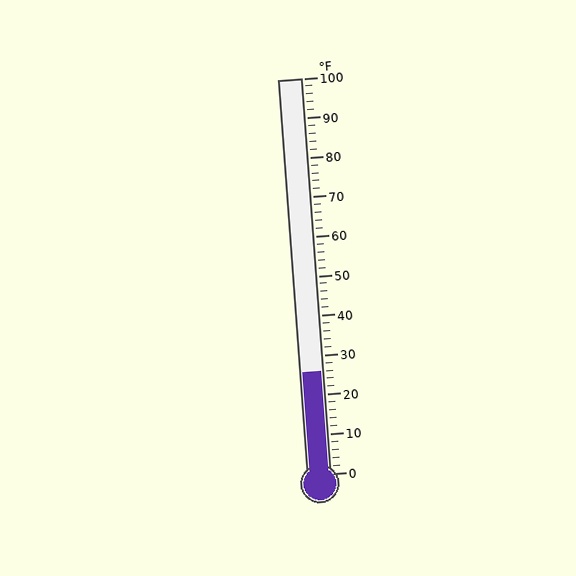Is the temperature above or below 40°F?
The temperature is below 40°F.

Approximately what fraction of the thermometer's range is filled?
The thermometer is filled to approximately 25% of its range.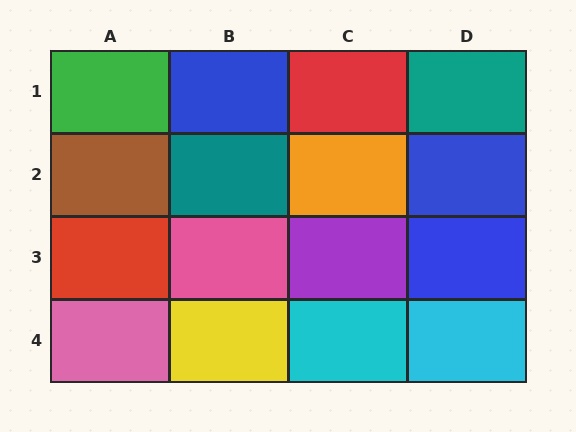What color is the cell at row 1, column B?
Blue.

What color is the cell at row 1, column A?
Green.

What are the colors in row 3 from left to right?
Red, pink, purple, blue.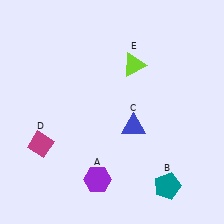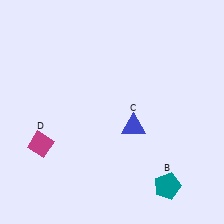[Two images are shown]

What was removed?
The lime triangle (E), the purple hexagon (A) were removed in Image 2.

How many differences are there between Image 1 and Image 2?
There are 2 differences between the two images.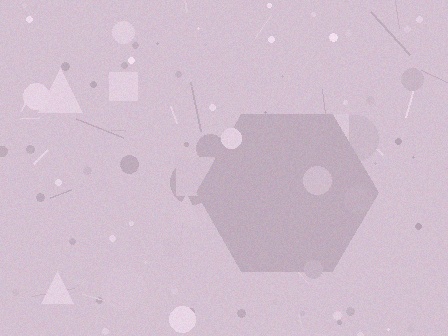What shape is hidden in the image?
A hexagon is hidden in the image.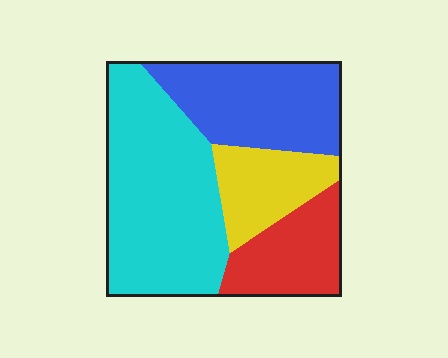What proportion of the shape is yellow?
Yellow covers 15% of the shape.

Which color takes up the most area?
Cyan, at roughly 40%.